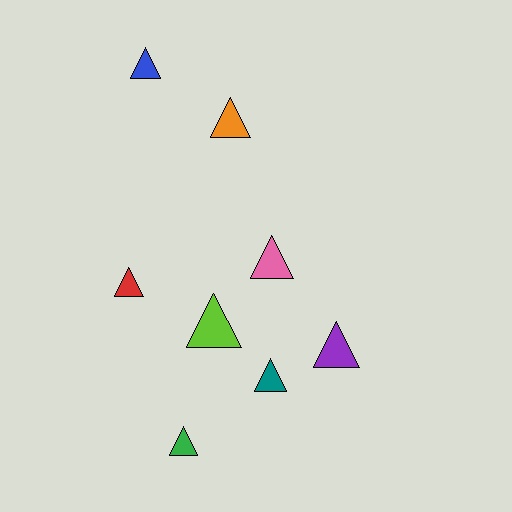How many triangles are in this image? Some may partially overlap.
There are 8 triangles.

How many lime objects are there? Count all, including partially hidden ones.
There is 1 lime object.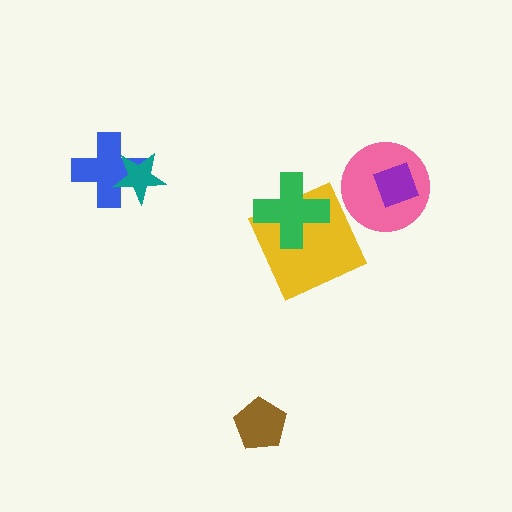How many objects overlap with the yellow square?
1 object overlaps with the yellow square.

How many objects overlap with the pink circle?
1 object overlaps with the pink circle.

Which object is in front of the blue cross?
The teal star is in front of the blue cross.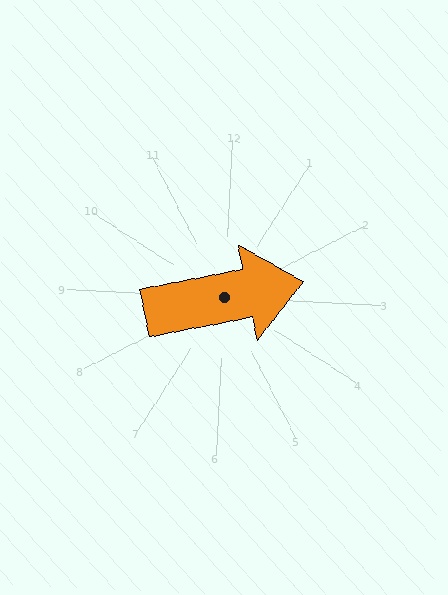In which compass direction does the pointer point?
East.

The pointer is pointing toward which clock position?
Roughly 3 o'clock.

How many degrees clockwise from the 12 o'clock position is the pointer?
Approximately 76 degrees.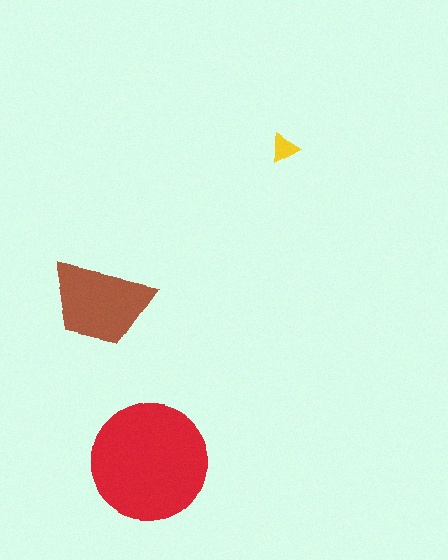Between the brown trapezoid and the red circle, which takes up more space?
The red circle.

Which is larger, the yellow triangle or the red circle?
The red circle.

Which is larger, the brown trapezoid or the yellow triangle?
The brown trapezoid.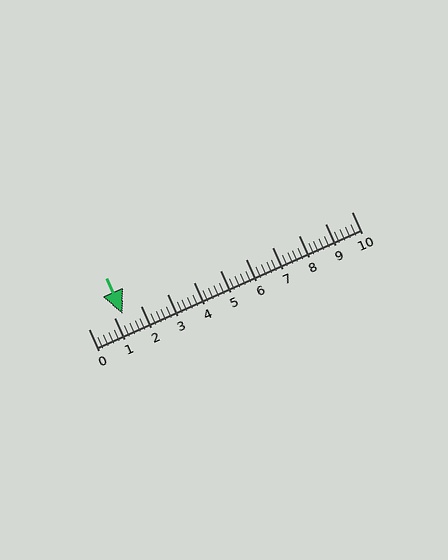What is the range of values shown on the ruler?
The ruler shows values from 0 to 10.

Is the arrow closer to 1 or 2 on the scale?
The arrow is closer to 1.